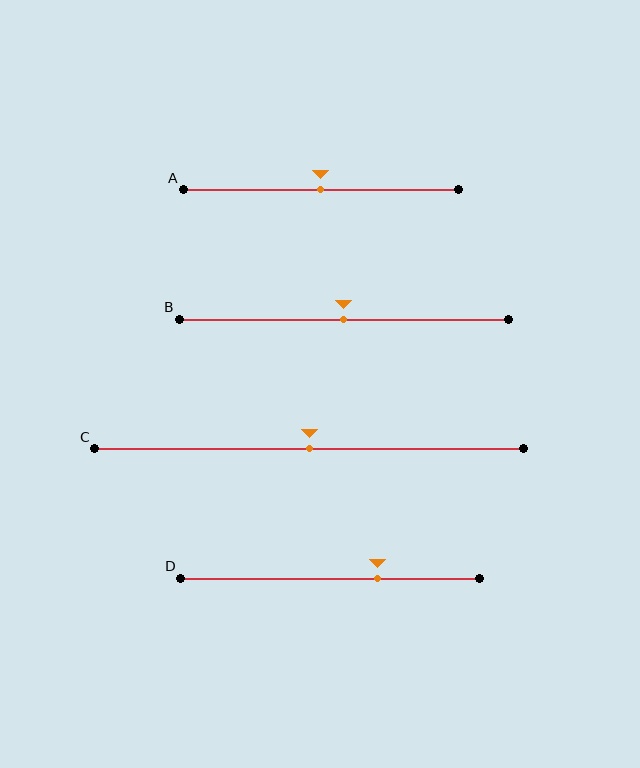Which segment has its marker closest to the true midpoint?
Segment A has its marker closest to the true midpoint.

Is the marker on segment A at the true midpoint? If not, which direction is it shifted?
Yes, the marker on segment A is at the true midpoint.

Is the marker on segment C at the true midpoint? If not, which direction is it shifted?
Yes, the marker on segment C is at the true midpoint.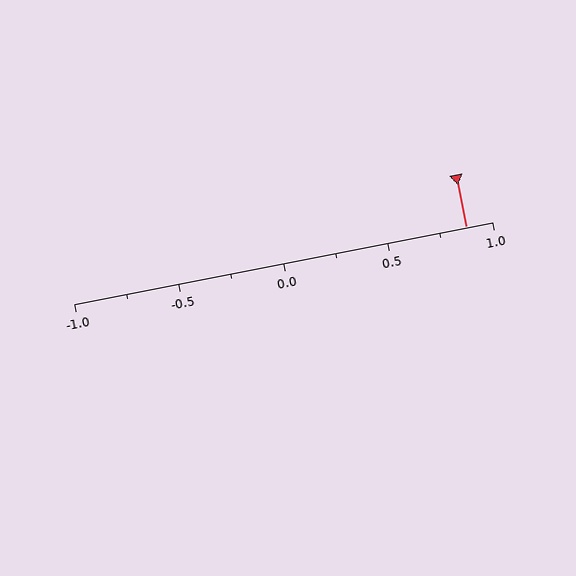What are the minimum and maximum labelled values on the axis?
The axis runs from -1.0 to 1.0.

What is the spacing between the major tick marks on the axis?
The major ticks are spaced 0.5 apart.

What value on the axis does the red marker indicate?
The marker indicates approximately 0.88.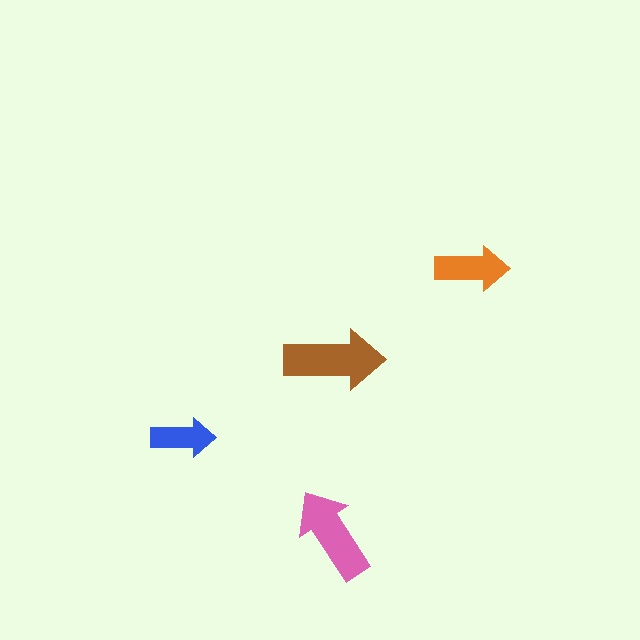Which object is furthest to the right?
The orange arrow is rightmost.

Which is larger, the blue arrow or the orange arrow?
The orange one.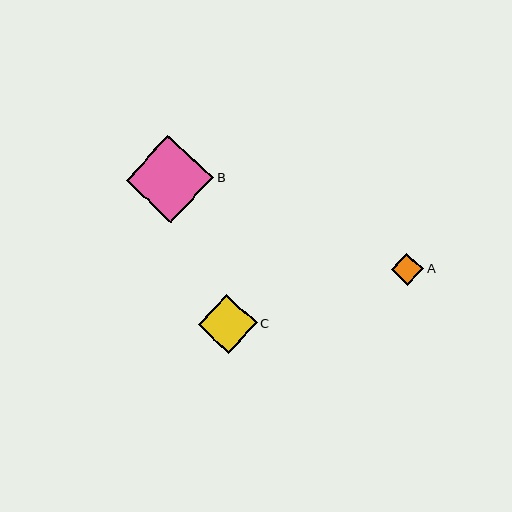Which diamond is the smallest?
Diamond A is the smallest with a size of approximately 33 pixels.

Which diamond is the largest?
Diamond B is the largest with a size of approximately 87 pixels.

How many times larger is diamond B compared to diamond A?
Diamond B is approximately 2.7 times the size of diamond A.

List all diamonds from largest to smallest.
From largest to smallest: B, C, A.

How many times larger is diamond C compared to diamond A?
Diamond C is approximately 1.8 times the size of diamond A.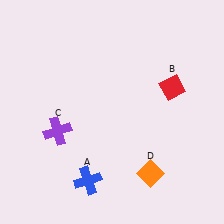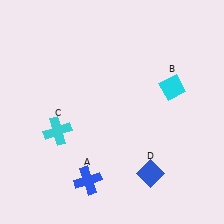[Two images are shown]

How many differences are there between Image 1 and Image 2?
There are 3 differences between the two images.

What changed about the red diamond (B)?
In Image 1, B is red. In Image 2, it changed to cyan.